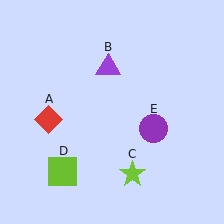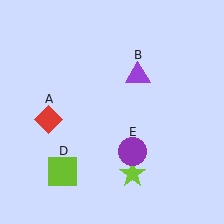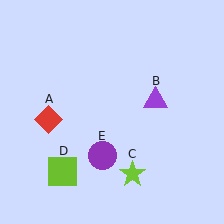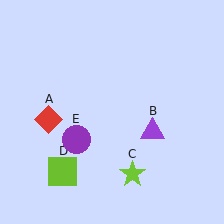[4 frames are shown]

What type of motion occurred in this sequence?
The purple triangle (object B), purple circle (object E) rotated clockwise around the center of the scene.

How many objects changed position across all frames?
2 objects changed position: purple triangle (object B), purple circle (object E).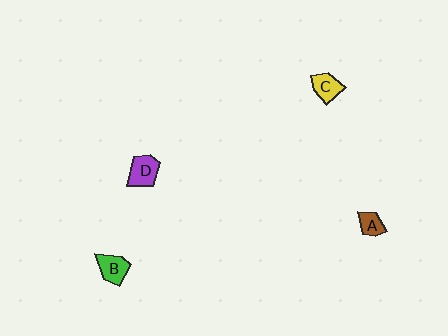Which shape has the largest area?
Shape D (purple).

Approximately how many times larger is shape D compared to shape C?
Approximately 1.3 times.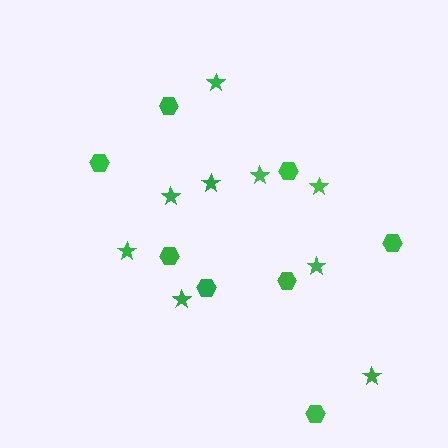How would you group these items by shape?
There are 2 groups: one group of hexagons (8) and one group of stars (9).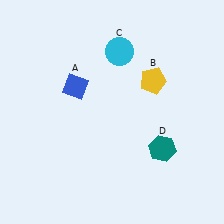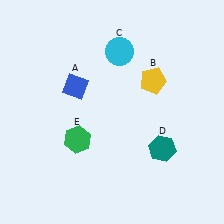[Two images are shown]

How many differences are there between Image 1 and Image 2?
There is 1 difference between the two images.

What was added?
A green hexagon (E) was added in Image 2.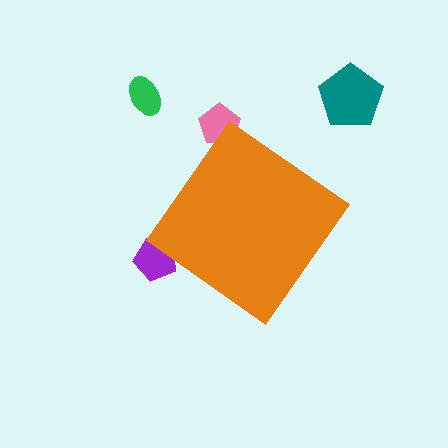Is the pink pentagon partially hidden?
Yes, the pink pentagon is partially hidden behind the orange diamond.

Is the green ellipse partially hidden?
No, the green ellipse is fully visible.